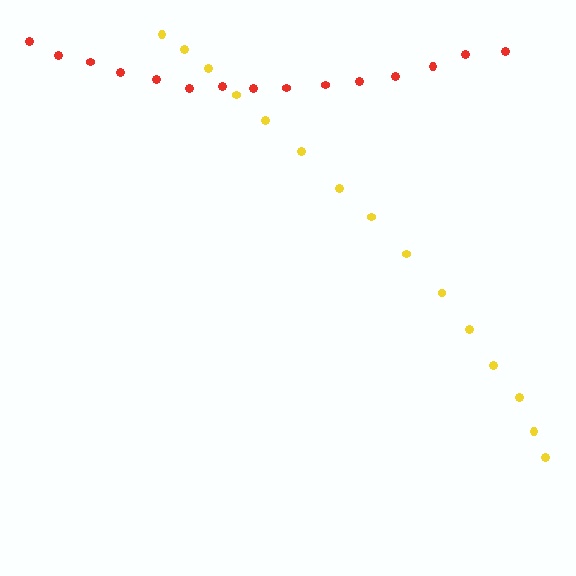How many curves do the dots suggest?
There are 2 distinct paths.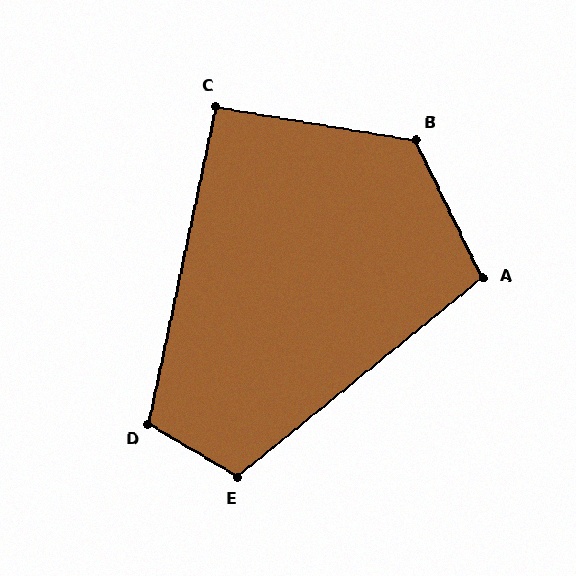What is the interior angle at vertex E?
Approximately 111 degrees (obtuse).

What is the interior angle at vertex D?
Approximately 108 degrees (obtuse).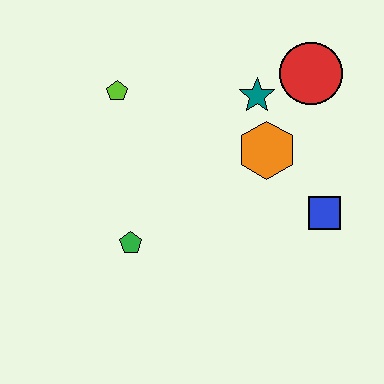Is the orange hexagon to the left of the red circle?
Yes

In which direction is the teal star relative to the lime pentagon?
The teal star is to the right of the lime pentagon.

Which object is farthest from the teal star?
The green pentagon is farthest from the teal star.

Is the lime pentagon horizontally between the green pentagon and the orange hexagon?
No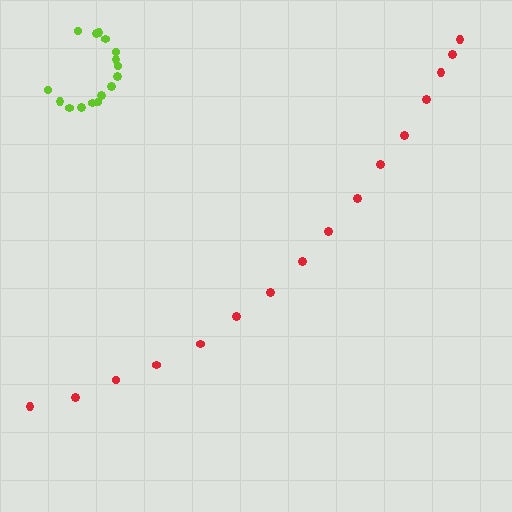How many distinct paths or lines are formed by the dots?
There are 2 distinct paths.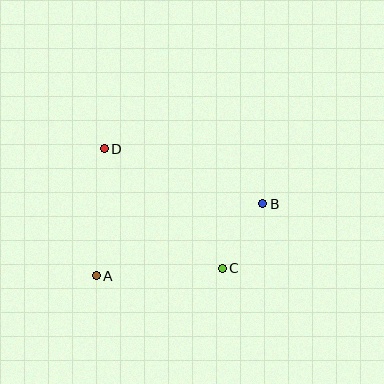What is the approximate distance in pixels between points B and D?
The distance between B and D is approximately 168 pixels.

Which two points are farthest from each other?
Points A and B are farthest from each other.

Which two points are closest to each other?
Points B and C are closest to each other.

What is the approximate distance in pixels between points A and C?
The distance between A and C is approximately 126 pixels.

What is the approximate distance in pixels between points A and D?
The distance between A and D is approximately 127 pixels.